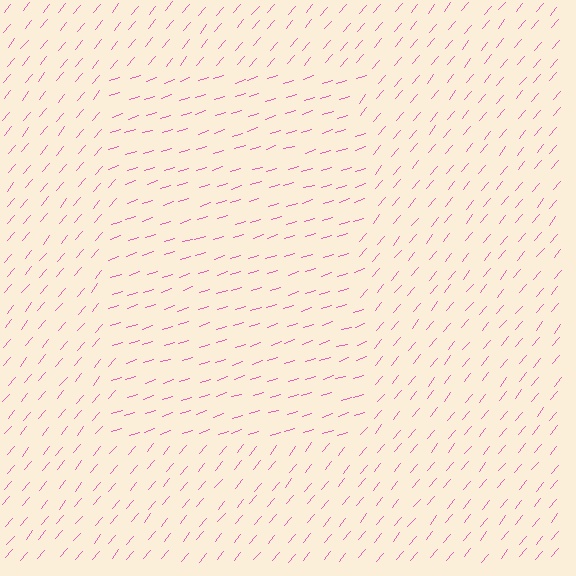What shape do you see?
I see a rectangle.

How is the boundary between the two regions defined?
The boundary is defined purely by a change in line orientation (approximately 33 degrees difference). All lines are the same color and thickness.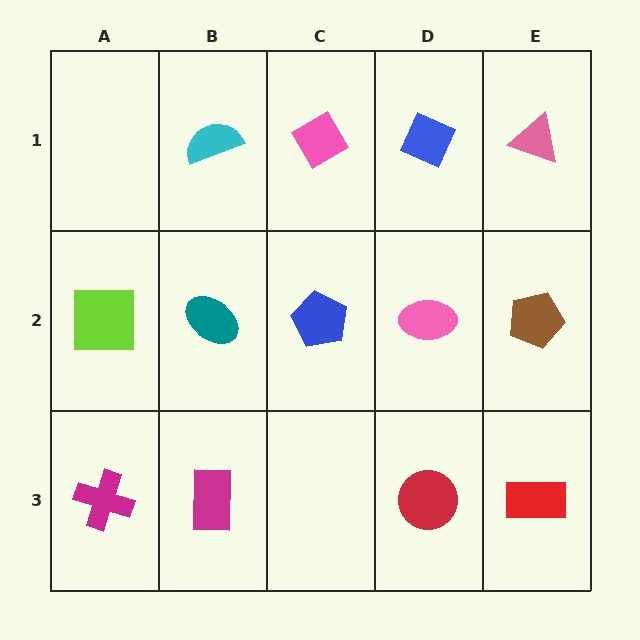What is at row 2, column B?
A teal ellipse.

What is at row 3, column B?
A magenta rectangle.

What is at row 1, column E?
A pink triangle.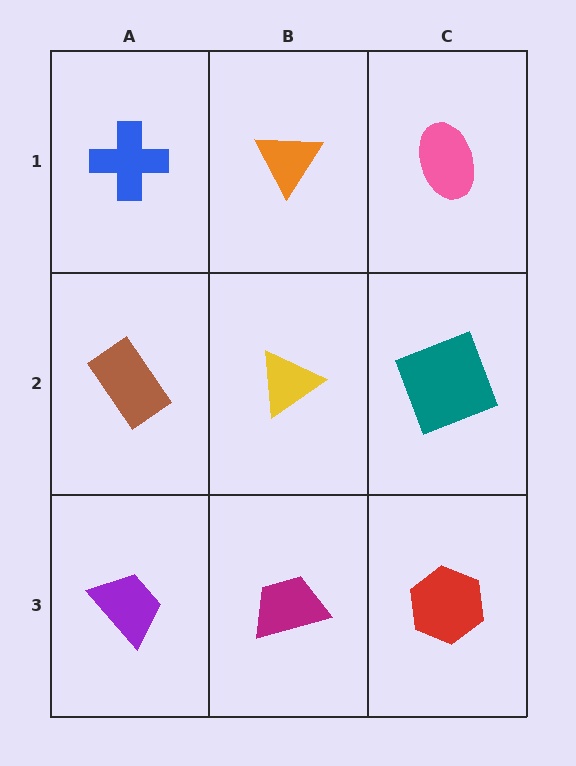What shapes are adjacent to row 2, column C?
A pink ellipse (row 1, column C), a red hexagon (row 3, column C), a yellow triangle (row 2, column B).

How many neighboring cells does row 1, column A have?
2.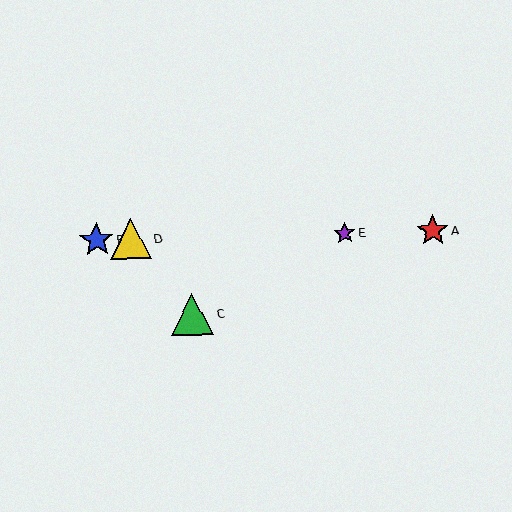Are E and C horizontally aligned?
No, E is at y≈233 and C is at y≈314.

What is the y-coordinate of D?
Object D is at y≈239.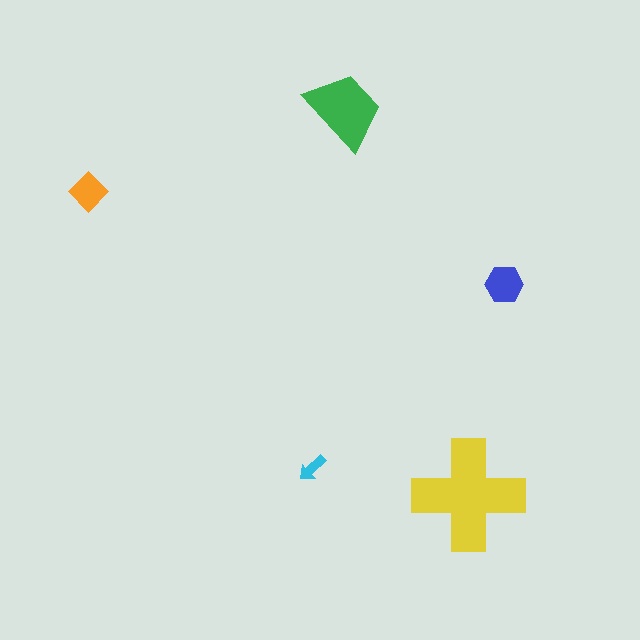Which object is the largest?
The yellow cross.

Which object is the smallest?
The cyan arrow.